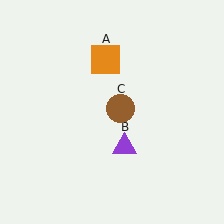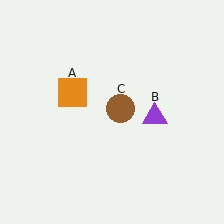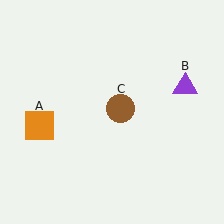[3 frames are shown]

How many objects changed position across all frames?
2 objects changed position: orange square (object A), purple triangle (object B).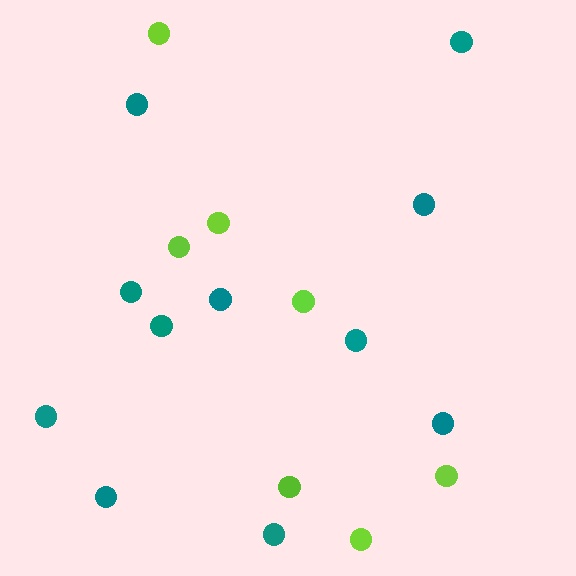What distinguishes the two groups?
There are 2 groups: one group of teal circles (11) and one group of lime circles (7).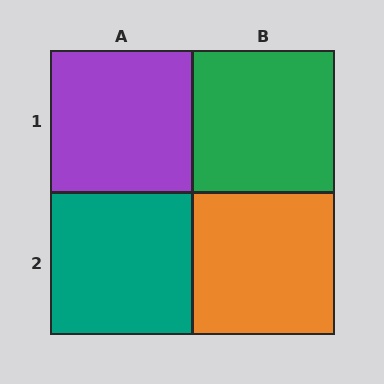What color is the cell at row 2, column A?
Teal.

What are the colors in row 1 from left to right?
Purple, green.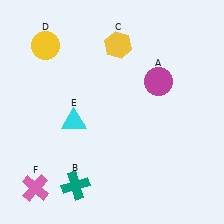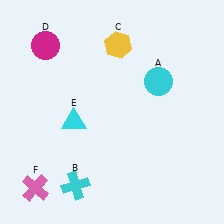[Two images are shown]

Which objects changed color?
A changed from magenta to cyan. B changed from teal to cyan. D changed from yellow to magenta.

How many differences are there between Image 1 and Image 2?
There are 3 differences between the two images.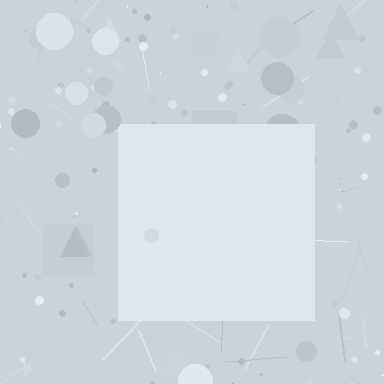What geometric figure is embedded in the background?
A square is embedded in the background.